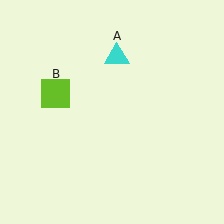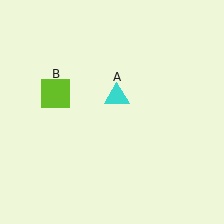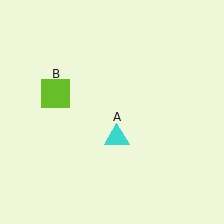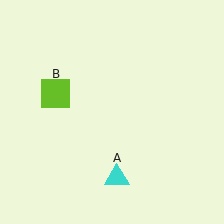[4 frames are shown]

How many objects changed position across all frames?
1 object changed position: cyan triangle (object A).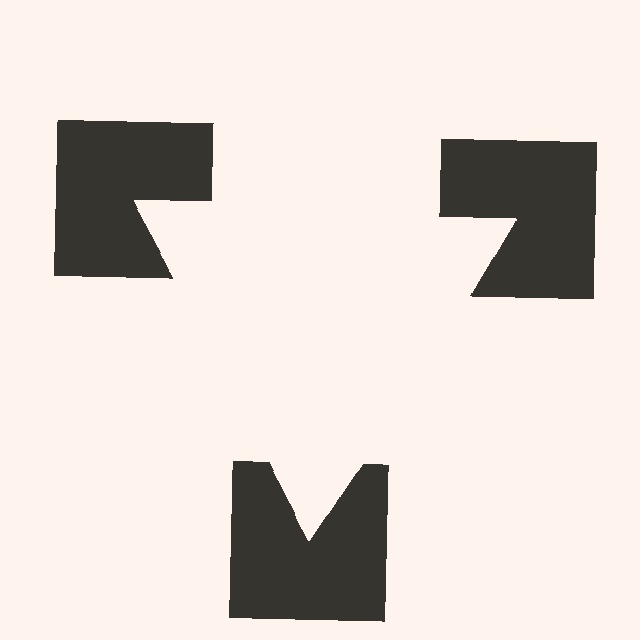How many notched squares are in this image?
There are 3 — one at each vertex of the illusory triangle.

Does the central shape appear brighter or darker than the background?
It typically appears slightly brighter than the background, even though no actual brightness change is drawn.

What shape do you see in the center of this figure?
An illusory triangle — its edges are inferred from the aligned wedge cuts in the notched squares, not physically drawn.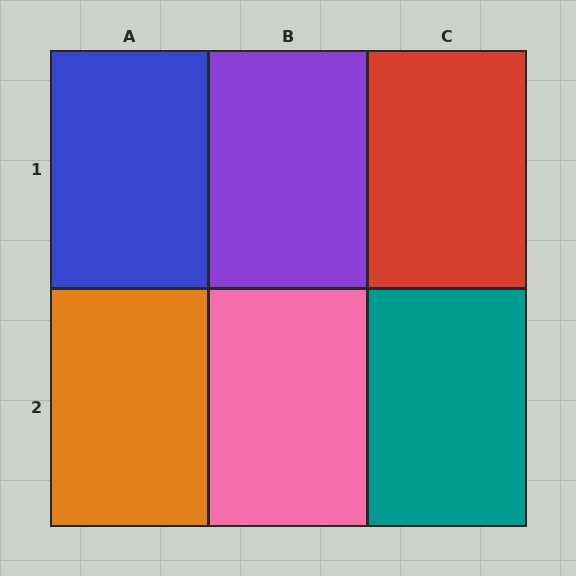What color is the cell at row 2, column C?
Teal.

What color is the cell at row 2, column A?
Orange.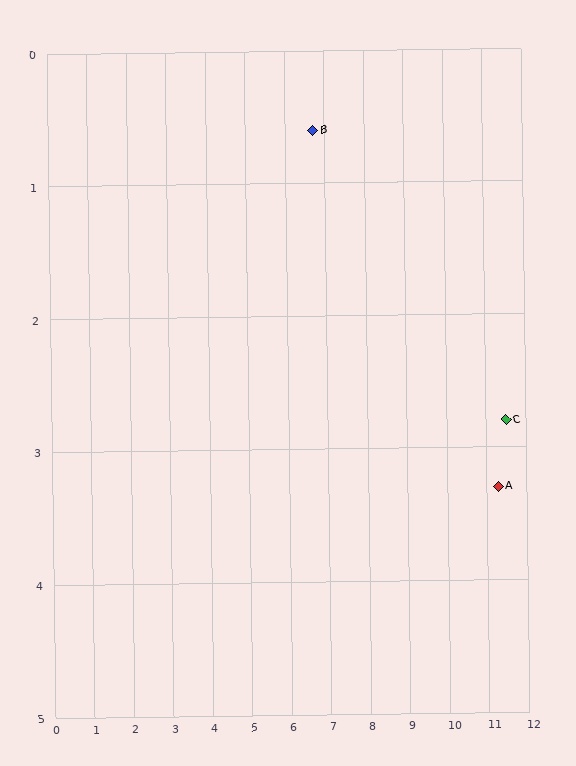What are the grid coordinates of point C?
Point C is at approximately (11.5, 2.8).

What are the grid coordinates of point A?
Point A is at approximately (11.3, 3.3).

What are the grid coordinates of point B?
Point B is at approximately (6.7, 0.6).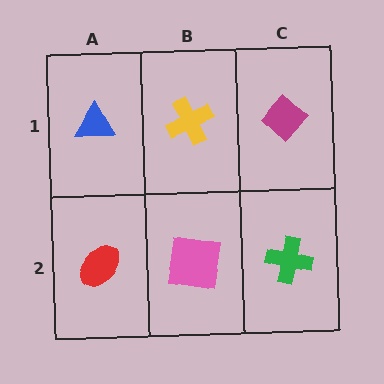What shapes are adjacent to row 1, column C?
A green cross (row 2, column C), a yellow cross (row 1, column B).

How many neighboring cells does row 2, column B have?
3.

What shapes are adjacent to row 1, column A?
A red ellipse (row 2, column A), a yellow cross (row 1, column B).